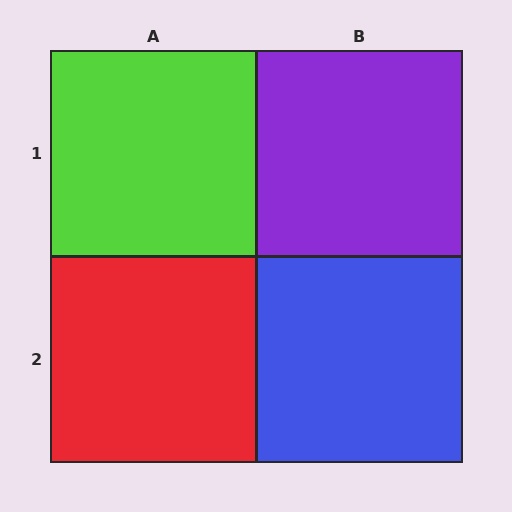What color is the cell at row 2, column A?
Red.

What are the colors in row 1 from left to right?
Lime, purple.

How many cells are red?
1 cell is red.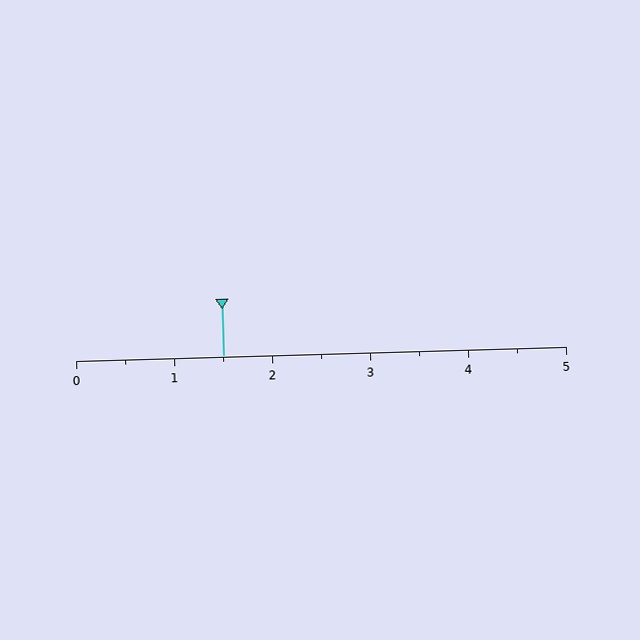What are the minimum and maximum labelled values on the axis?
The axis runs from 0 to 5.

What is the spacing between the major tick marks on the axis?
The major ticks are spaced 1 apart.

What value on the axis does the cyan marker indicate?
The marker indicates approximately 1.5.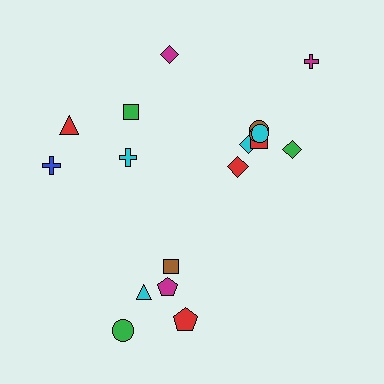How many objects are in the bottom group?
There are 5 objects.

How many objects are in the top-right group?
There are 8 objects.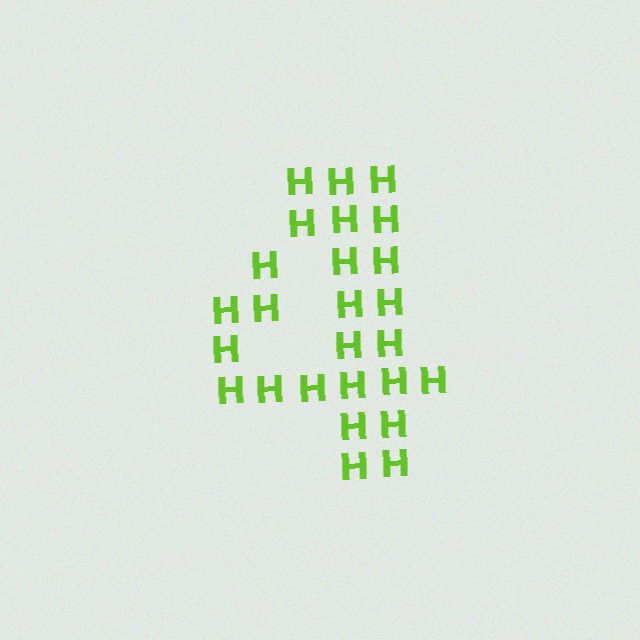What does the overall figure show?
The overall figure shows the digit 4.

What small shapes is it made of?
It is made of small letter H's.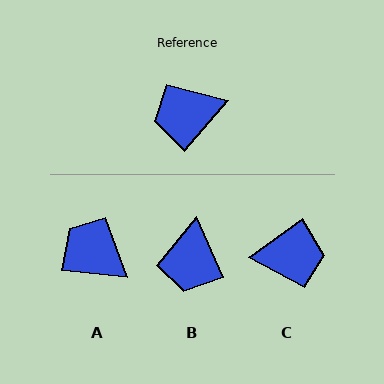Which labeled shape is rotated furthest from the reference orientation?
C, about 166 degrees away.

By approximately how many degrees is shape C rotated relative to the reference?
Approximately 166 degrees counter-clockwise.